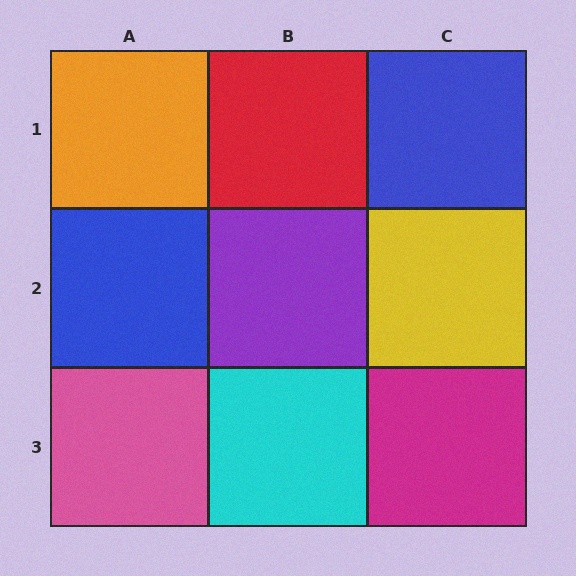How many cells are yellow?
1 cell is yellow.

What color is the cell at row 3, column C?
Magenta.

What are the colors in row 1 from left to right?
Orange, red, blue.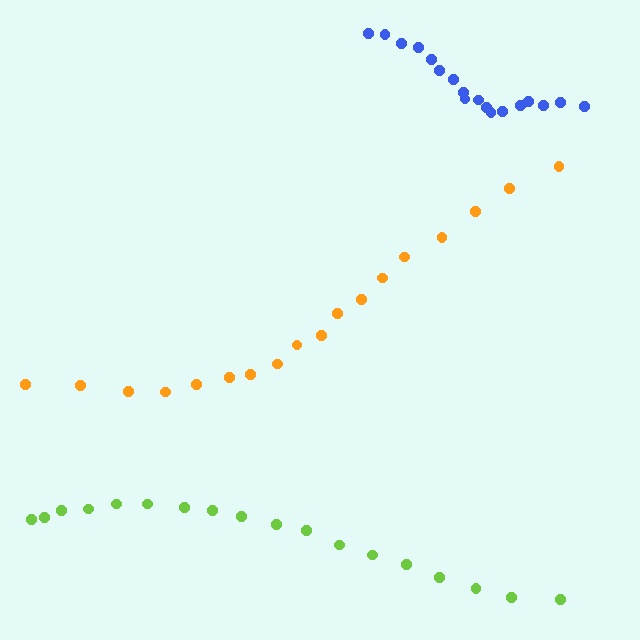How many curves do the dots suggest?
There are 3 distinct paths.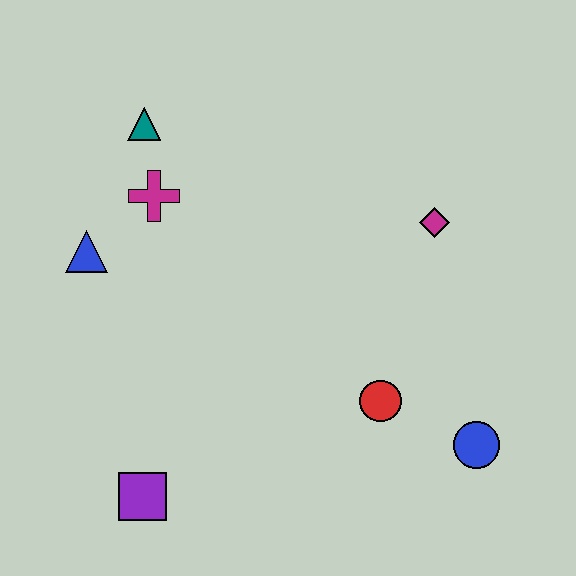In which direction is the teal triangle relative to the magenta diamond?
The teal triangle is to the left of the magenta diamond.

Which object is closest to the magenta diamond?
The red circle is closest to the magenta diamond.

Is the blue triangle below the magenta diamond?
Yes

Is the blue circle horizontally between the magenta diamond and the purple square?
No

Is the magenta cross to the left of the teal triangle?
No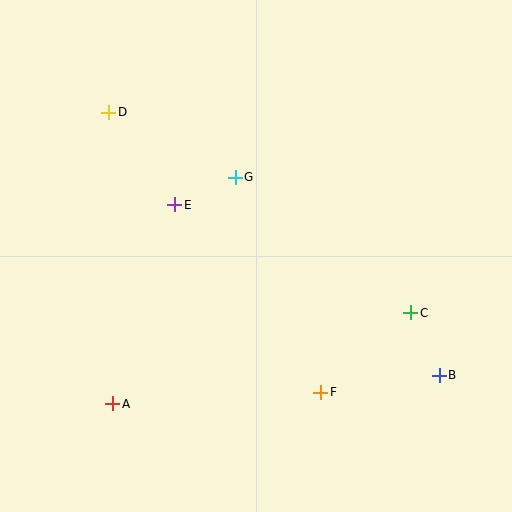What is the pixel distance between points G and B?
The distance between G and B is 284 pixels.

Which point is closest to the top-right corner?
Point C is closest to the top-right corner.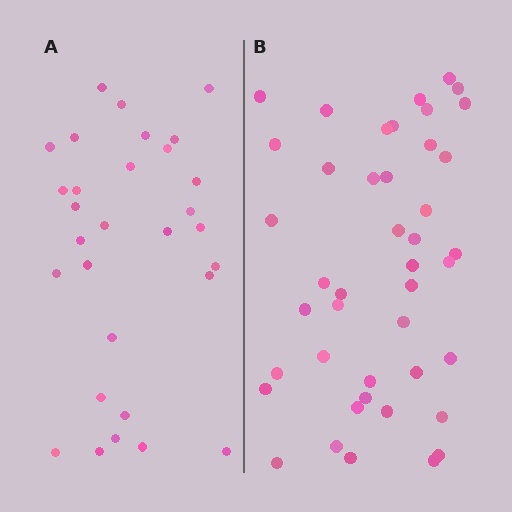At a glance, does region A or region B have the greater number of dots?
Region B (the right region) has more dots.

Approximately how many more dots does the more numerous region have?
Region B has approximately 15 more dots than region A.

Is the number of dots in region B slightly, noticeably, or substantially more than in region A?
Region B has noticeably more, but not dramatically so. The ratio is roughly 1.4 to 1.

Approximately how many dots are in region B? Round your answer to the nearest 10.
About 40 dots. (The exact count is 43, which rounds to 40.)